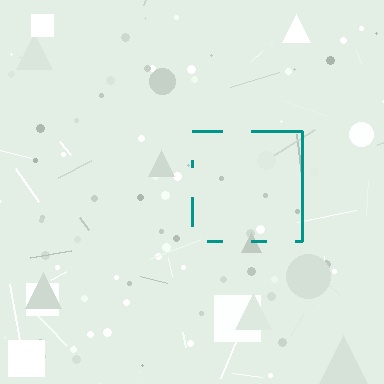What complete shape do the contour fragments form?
The contour fragments form a square.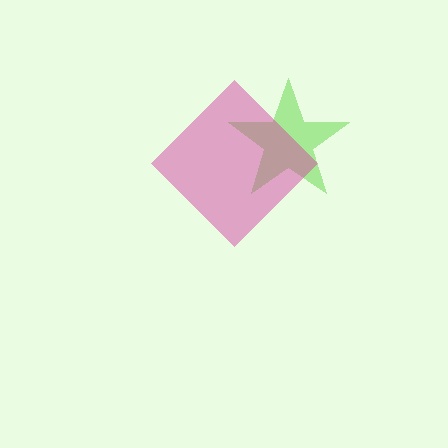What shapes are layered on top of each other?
The layered shapes are: a lime star, a magenta diamond.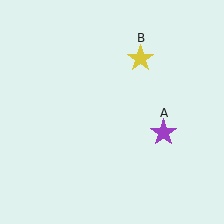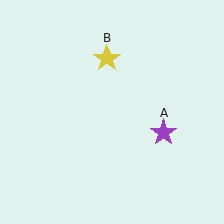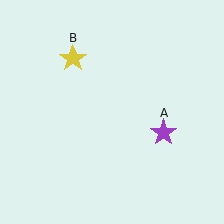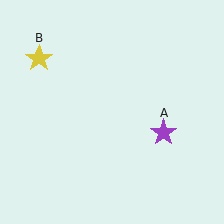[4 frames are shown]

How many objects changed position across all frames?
1 object changed position: yellow star (object B).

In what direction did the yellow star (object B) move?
The yellow star (object B) moved left.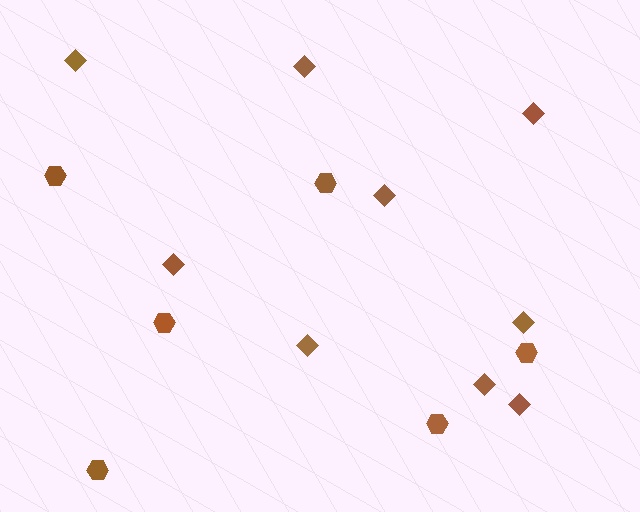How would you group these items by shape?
There are 2 groups: one group of hexagons (6) and one group of diamonds (9).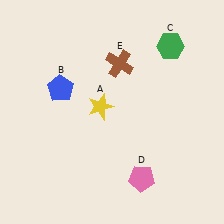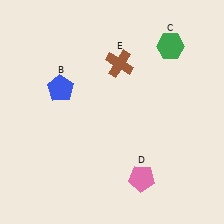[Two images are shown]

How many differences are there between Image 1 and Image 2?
There is 1 difference between the two images.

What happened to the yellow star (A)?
The yellow star (A) was removed in Image 2. It was in the top-left area of Image 1.